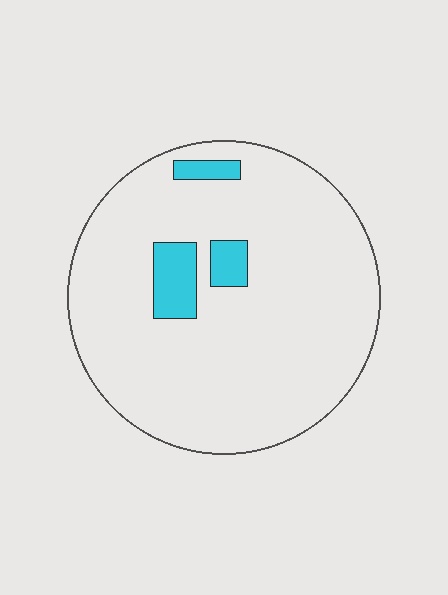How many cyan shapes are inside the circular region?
3.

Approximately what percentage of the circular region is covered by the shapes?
Approximately 10%.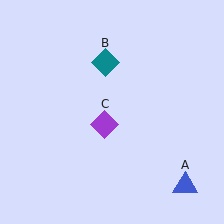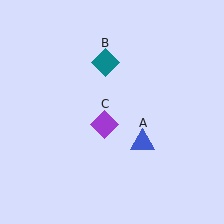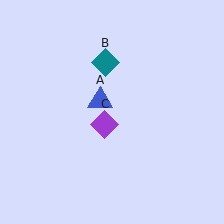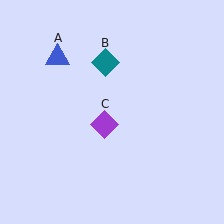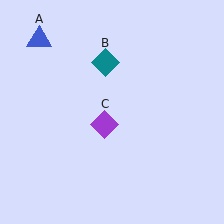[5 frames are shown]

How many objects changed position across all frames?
1 object changed position: blue triangle (object A).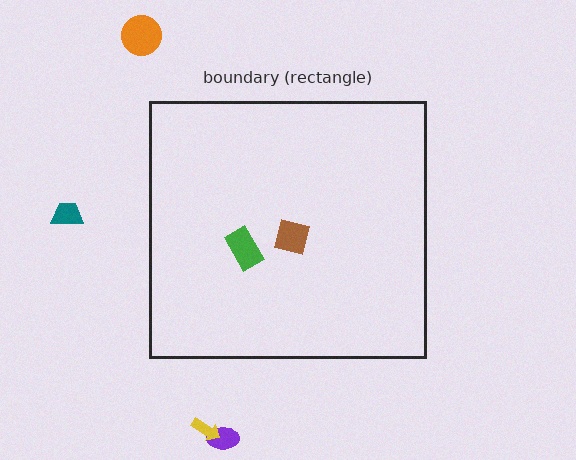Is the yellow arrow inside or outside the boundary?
Outside.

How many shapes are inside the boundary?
2 inside, 4 outside.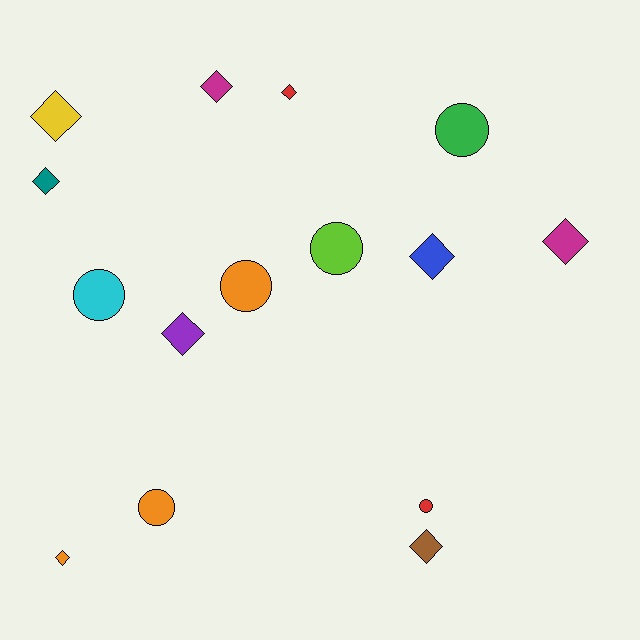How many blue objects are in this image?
There is 1 blue object.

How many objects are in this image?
There are 15 objects.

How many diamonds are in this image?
There are 9 diamonds.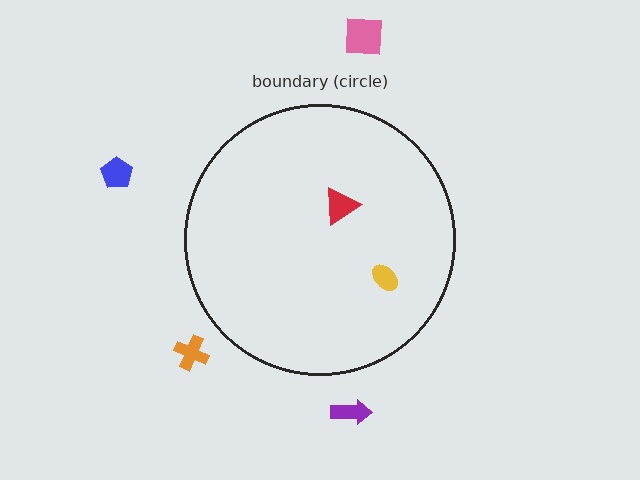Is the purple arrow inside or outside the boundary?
Outside.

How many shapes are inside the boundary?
2 inside, 4 outside.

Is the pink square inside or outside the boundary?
Outside.